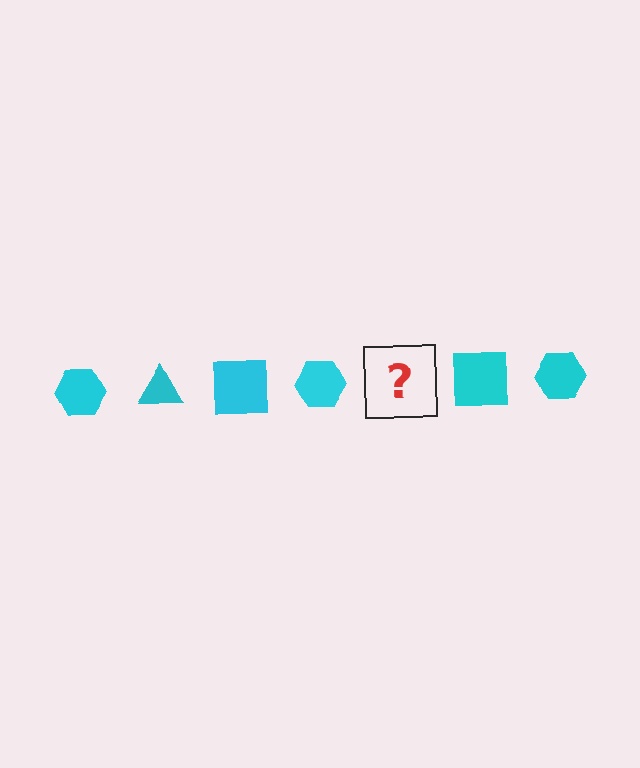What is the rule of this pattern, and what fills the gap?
The rule is that the pattern cycles through hexagon, triangle, square shapes in cyan. The gap should be filled with a cyan triangle.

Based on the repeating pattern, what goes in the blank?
The blank should be a cyan triangle.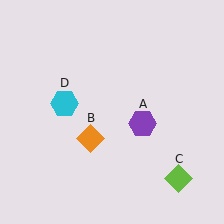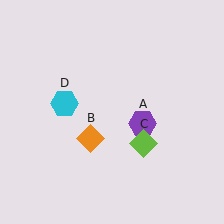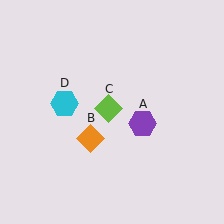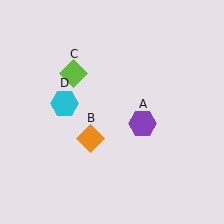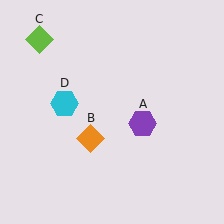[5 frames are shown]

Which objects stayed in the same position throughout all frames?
Purple hexagon (object A) and orange diamond (object B) and cyan hexagon (object D) remained stationary.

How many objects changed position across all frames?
1 object changed position: lime diamond (object C).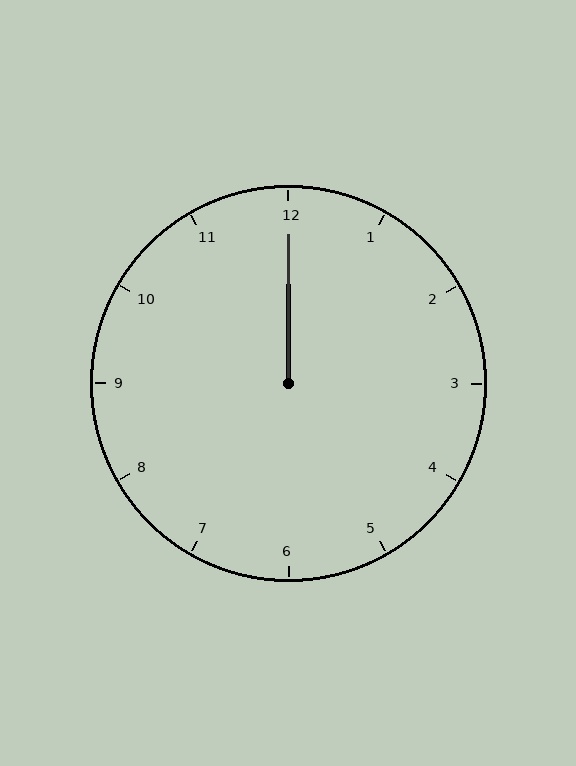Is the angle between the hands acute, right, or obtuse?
It is acute.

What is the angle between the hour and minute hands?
Approximately 0 degrees.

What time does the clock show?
12:00.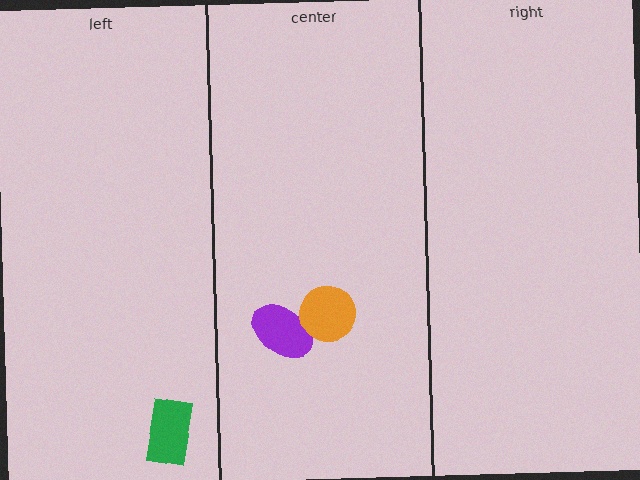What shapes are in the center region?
The purple ellipse, the orange circle.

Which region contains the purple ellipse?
The center region.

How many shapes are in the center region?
2.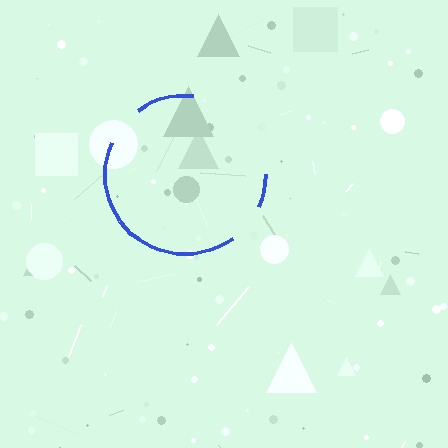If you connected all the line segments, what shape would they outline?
They would outline a circle.